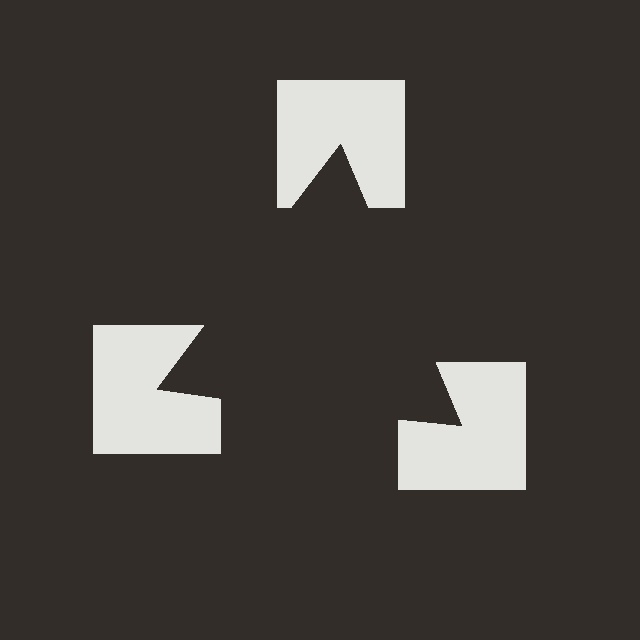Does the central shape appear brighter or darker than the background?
It typically appears slightly darker than the background, even though no actual brightness change is drawn.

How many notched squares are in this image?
There are 3 — one at each vertex of the illusory triangle.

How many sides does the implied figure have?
3 sides.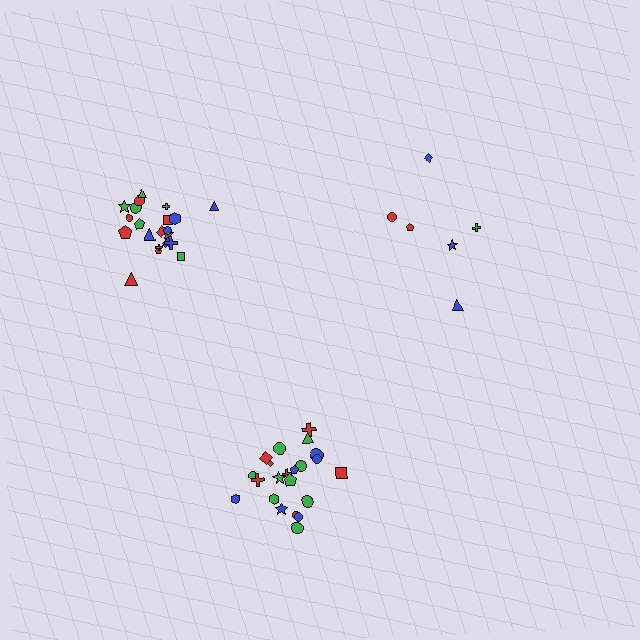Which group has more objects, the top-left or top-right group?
The top-left group.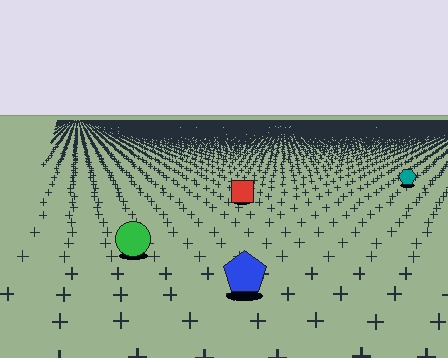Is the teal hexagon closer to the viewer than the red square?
No. The red square is closer — you can tell from the texture gradient: the ground texture is coarser near it.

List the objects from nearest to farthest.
From nearest to farthest: the blue pentagon, the green circle, the red square, the teal hexagon.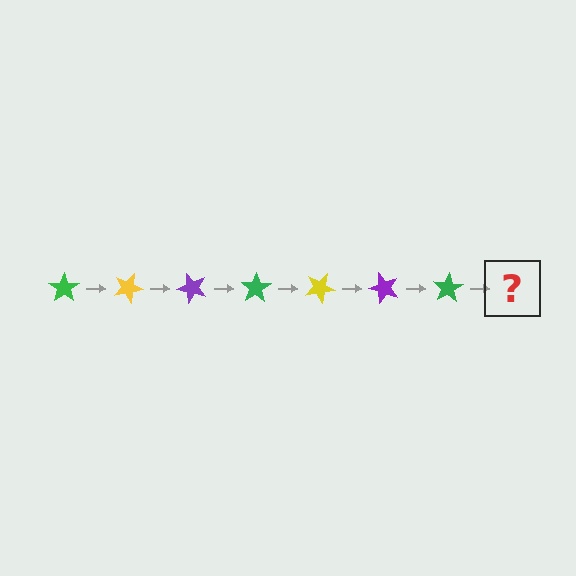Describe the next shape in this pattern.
It should be a yellow star, rotated 175 degrees from the start.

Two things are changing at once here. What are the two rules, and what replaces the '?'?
The two rules are that it rotates 25 degrees each step and the color cycles through green, yellow, and purple. The '?' should be a yellow star, rotated 175 degrees from the start.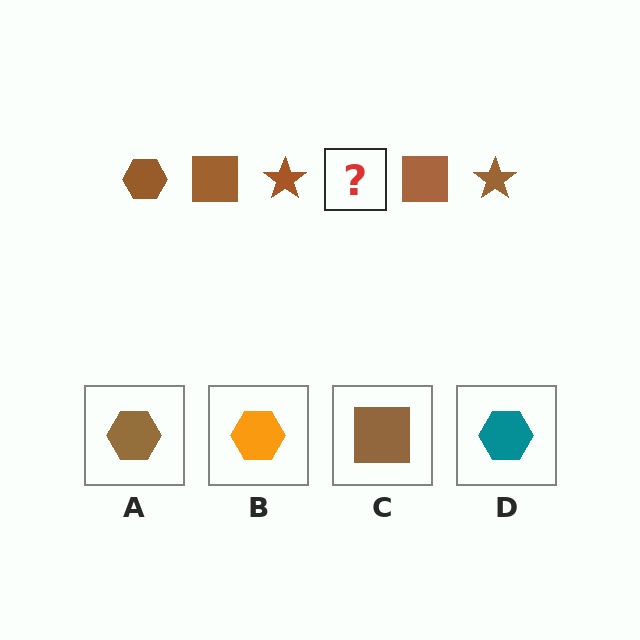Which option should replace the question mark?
Option A.